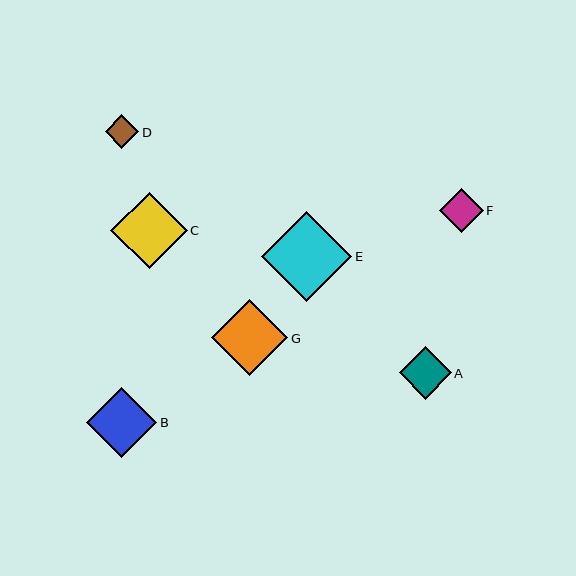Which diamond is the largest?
Diamond E is the largest with a size of approximately 90 pixels.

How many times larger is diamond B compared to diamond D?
Diamond B is approximately 2.1 times the size of diamond D.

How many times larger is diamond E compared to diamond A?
Diamond E is approximately 1.7 times the size of diamond A.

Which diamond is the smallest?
Diamond D is the smallest with a size of approximately 34 pixels.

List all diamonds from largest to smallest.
From largest to smallest: E, C, G, B, A, F, D.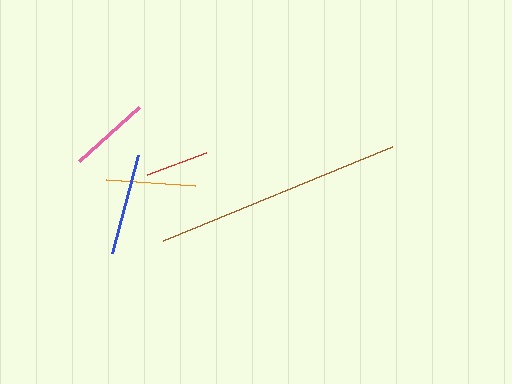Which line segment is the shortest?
The red line is the shortest at approximately 63 pixels.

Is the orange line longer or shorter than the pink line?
The orange line is longer than the pink line.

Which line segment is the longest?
The brown line is the longest at approximately 247 pixels.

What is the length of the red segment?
The red segment is approximately 63 pixels long.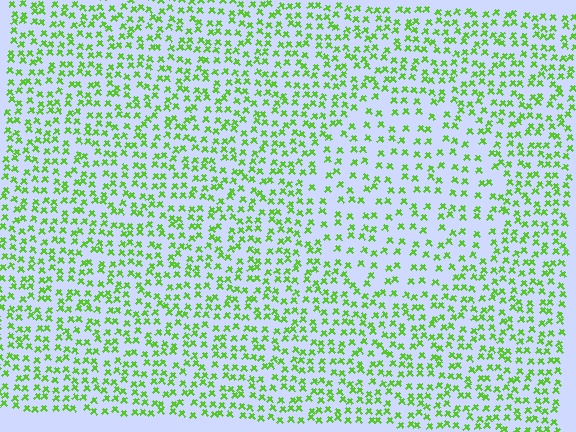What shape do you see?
I see a circle.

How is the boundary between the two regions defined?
The boundary is defined by a change in element density (approximately 1.7x ratio). All elements are the same color, size, and shape.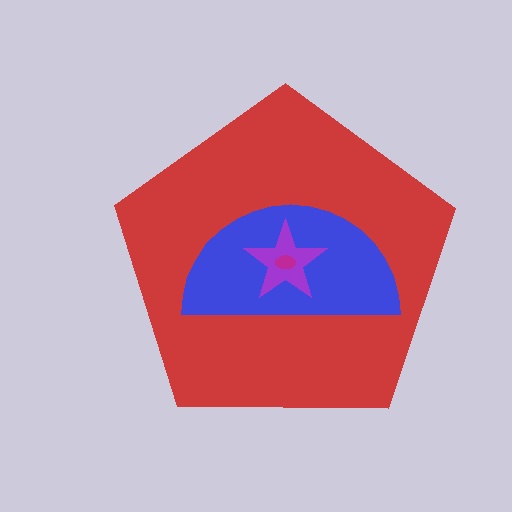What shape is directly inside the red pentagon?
The blue semicircle.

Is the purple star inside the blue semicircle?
Yes.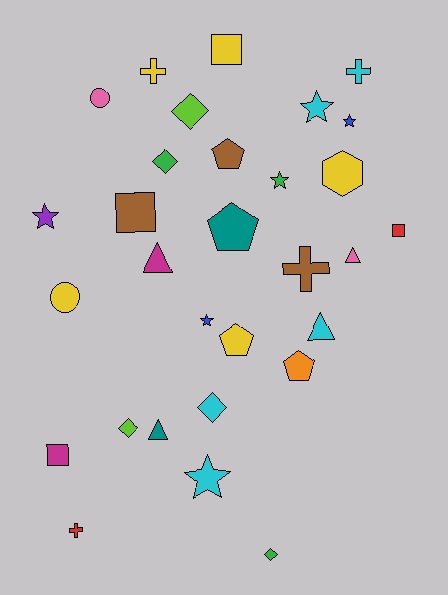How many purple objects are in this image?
There is 1 purple object.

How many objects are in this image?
There are 30 objects.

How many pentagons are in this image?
There are 4 pentagons.